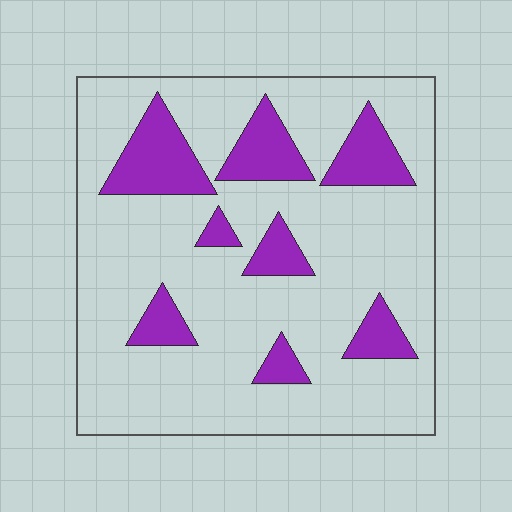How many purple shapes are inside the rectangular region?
8.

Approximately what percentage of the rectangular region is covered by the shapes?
Approximately 20%.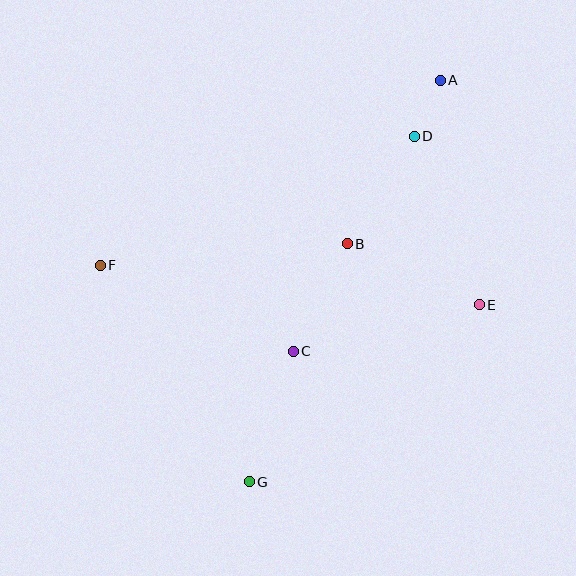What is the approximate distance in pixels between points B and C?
The distance between B and C is approximately 120 pixels.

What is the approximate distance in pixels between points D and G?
The distance between D and G is approximately 383 pixels.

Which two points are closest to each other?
Points A and D are closest to each other.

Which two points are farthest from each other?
Points A and G are farthest from each other.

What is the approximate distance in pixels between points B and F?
The distance between B and F is approximately 248 pixels.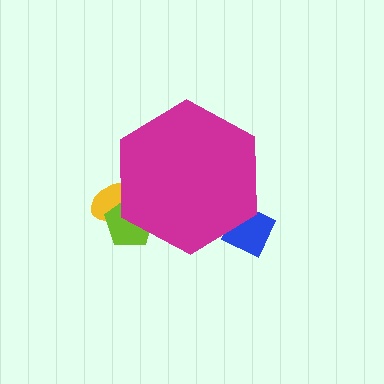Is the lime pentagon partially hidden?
Yes, the lime pentagon is partially hidden behind the magenta hexagon.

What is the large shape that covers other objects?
A magenta hexagon.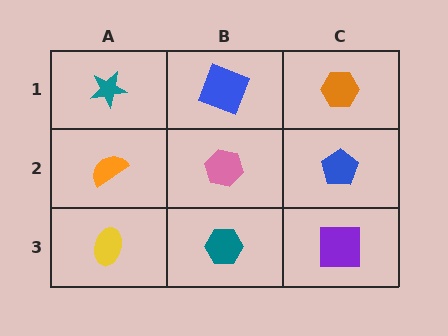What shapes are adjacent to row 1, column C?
A blue pentagon (row 2, column C), a blue square (row 1, column B).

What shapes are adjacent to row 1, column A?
An orange semicircle (row 2, column A), a blue square (row 1, column B).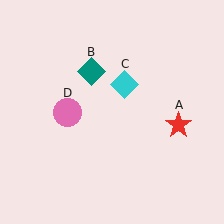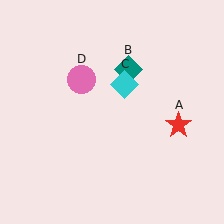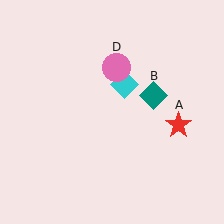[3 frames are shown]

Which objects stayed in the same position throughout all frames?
Red star (object A) and cyan diamond (object C) remained stationary.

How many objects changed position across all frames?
2 objects changed position: teal diamond (object B), pink circle (object D).